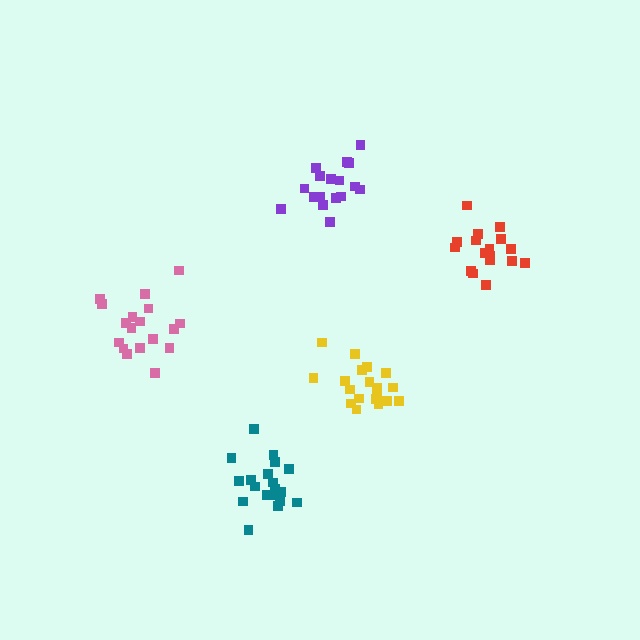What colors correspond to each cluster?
The clusters are colored: pink, yellow, purple, teal, red.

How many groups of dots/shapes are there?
There are 5 groups.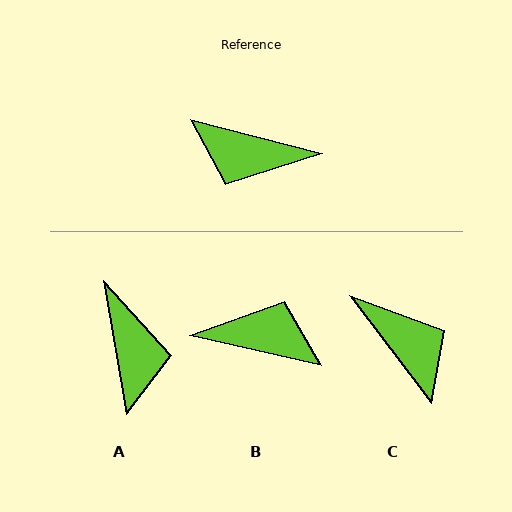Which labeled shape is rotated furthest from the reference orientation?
B, about 178 degrees away.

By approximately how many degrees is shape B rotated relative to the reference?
Approximately 178 degrees clockwise.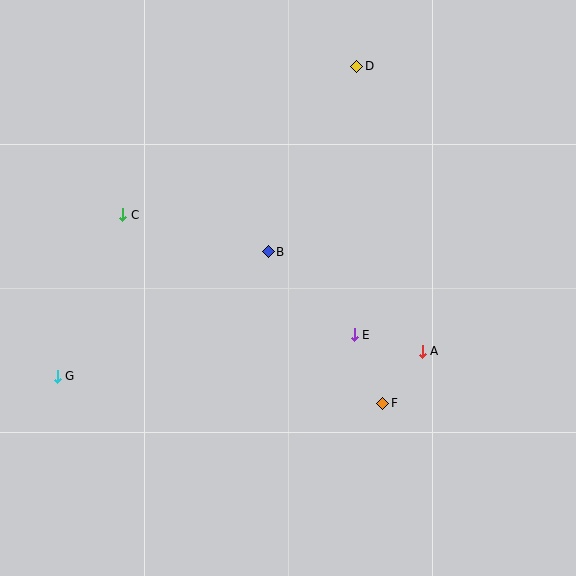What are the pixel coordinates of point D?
Point D is at (357, 66).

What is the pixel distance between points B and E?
The distance between B and E is 119 pixels.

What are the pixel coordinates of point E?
Point E is at (354, 335).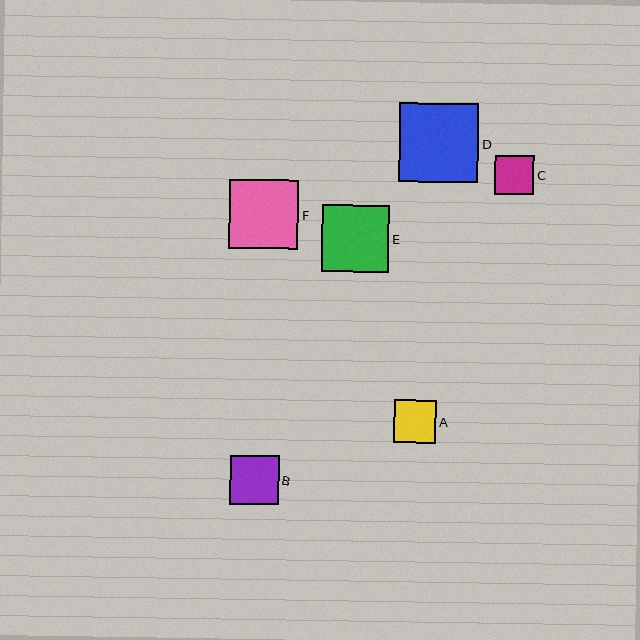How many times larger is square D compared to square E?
Square D is approximately 1.2 times the size of square E.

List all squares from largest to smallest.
From largest to smallest: D, F, E, B, A, C.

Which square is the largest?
Square D is the largest with a size of approximately 79 pixels.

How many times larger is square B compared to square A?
Square B is approximately 1.2 times the size of square A.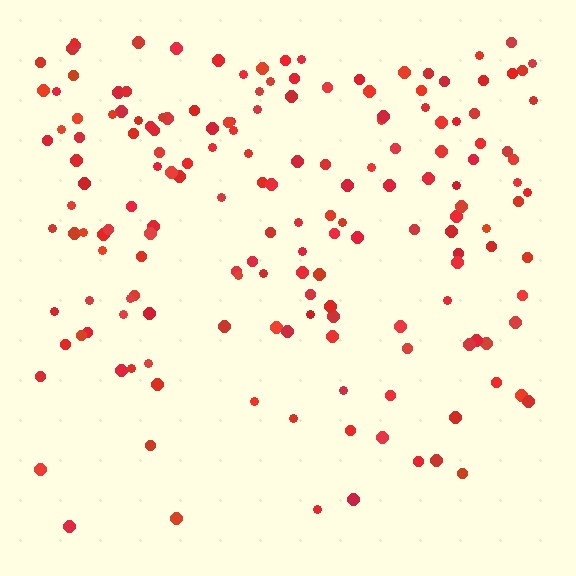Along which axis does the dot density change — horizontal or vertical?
Vertical.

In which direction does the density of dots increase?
From bottom to top, with the top side densest.